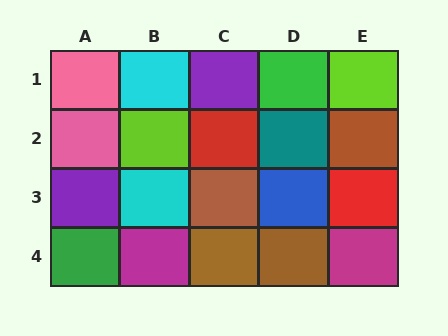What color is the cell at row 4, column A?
Green.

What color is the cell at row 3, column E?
Red.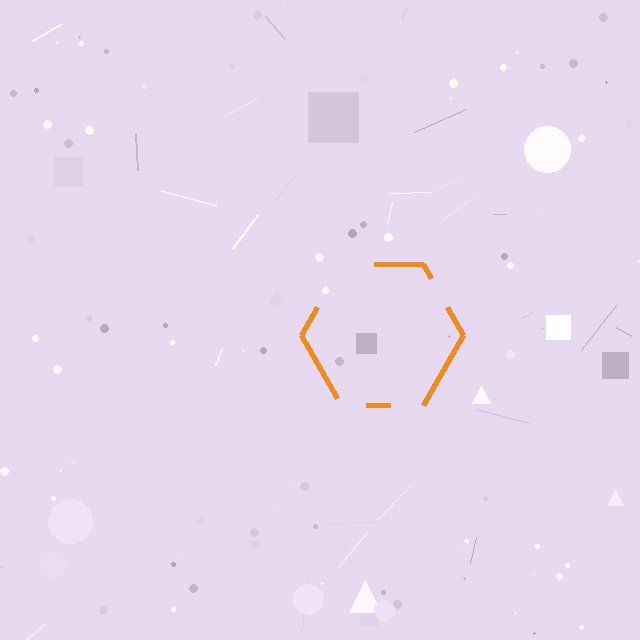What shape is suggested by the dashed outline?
The dashed outline suggests a hexagon.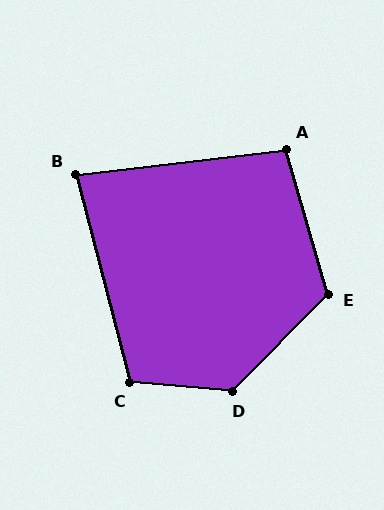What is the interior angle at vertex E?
Approximately 119 degrees (obtuse).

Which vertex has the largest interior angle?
D, at approximately 130 degrees.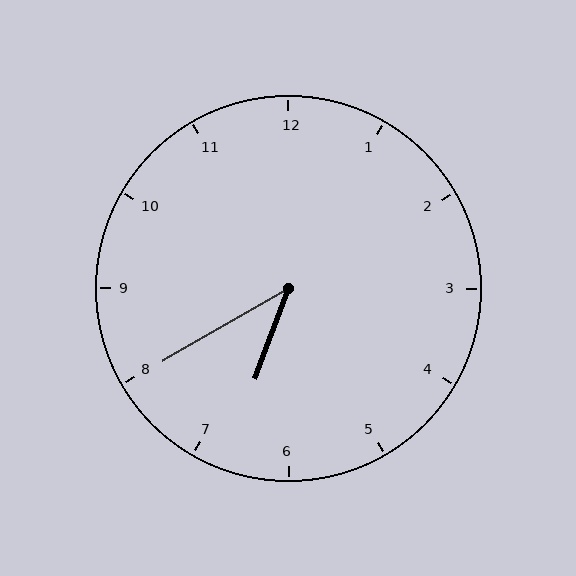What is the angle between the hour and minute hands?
Approximately 40 degrees.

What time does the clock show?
6:40.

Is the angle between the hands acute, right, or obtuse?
It is acute.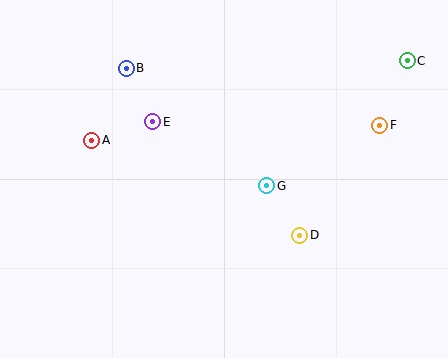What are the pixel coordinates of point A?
Point A is at (92, 140).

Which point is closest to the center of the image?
Point G at (267, 186) is closest to the center.